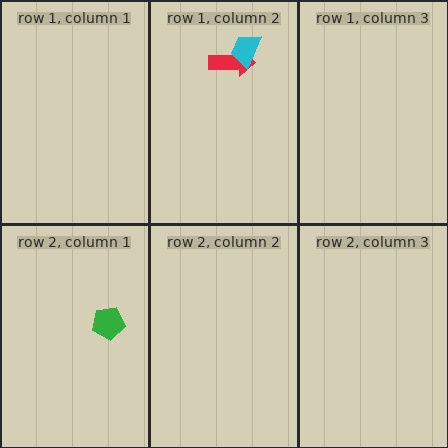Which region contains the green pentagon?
The row 2, column 1 region.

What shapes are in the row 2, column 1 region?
The green pentagon.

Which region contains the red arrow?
The row 1, column 2 region.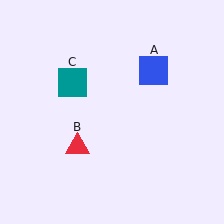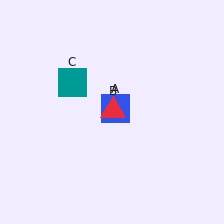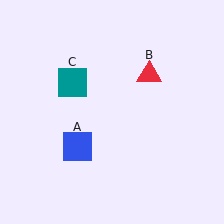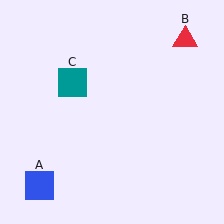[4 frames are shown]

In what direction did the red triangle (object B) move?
The red triangle (object B) moved up and to the right.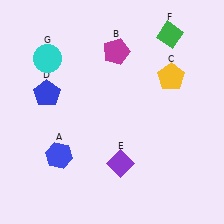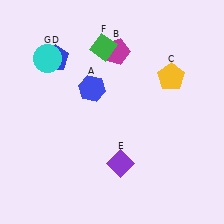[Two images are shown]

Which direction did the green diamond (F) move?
The green diamond (F) moved left.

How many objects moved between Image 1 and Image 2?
3 objects moved between the two images.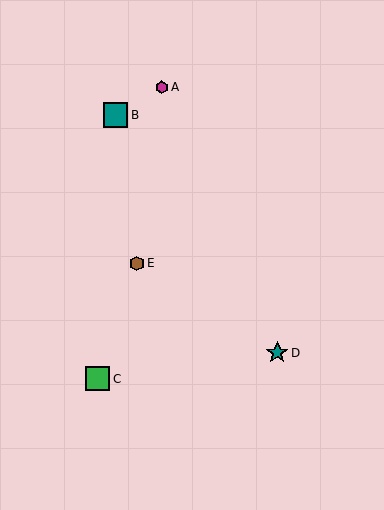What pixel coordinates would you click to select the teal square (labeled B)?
Click at (115, 115) to select the teal square B.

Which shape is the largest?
The teal square (labeled B) is the largest.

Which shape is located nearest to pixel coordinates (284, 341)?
The teal star (labeled D) at (277, 353) is nearest to that location.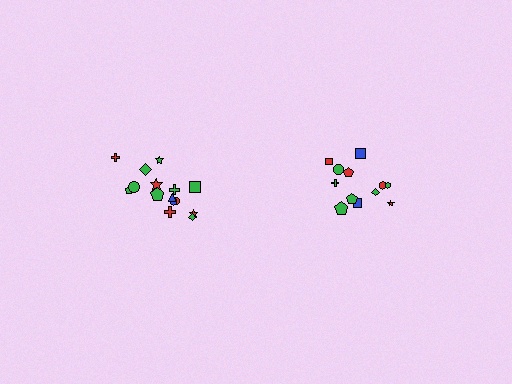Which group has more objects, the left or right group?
The left group.